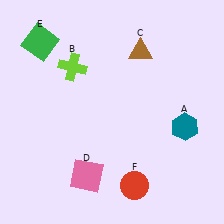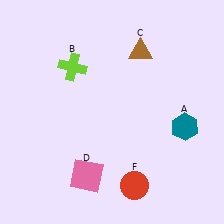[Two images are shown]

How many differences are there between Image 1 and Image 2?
There is 1 difference between the two images.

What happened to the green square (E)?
The green square (E) was removed in Image 2. It was in the top-left area of Image 1.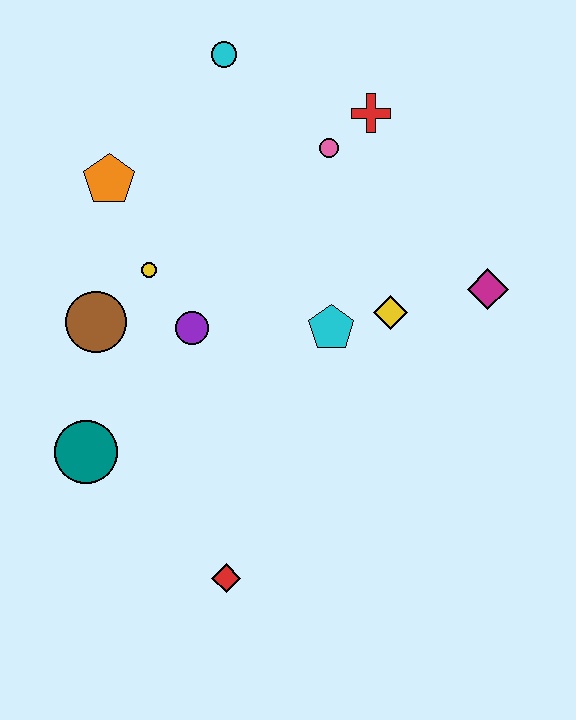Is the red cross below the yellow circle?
No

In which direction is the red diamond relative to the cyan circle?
The red diamond is below the cyan circle.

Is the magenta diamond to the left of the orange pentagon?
No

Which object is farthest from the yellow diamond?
The teal circle is farthest from the yellow diamond.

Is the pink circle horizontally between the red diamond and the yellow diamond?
Yes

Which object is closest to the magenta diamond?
The yellow diamond is closest to the magenta diamond.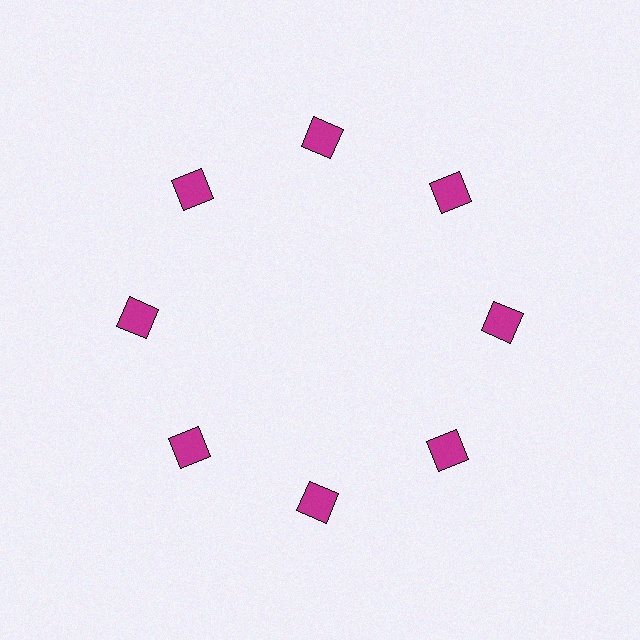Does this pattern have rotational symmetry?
Yes, this pattern has 8-fold rotational symmetry. It looks the same after rotating 45 degrees around the center.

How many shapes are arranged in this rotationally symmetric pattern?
There are 8 shapes, arranged in 8 groups of 1.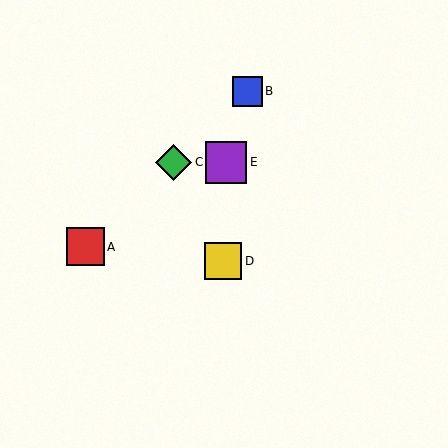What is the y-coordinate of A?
Object A is at y≈247.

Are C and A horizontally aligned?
No, C is at y≈162 and A is at y≈247.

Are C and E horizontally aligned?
Yes, both are at y≈162.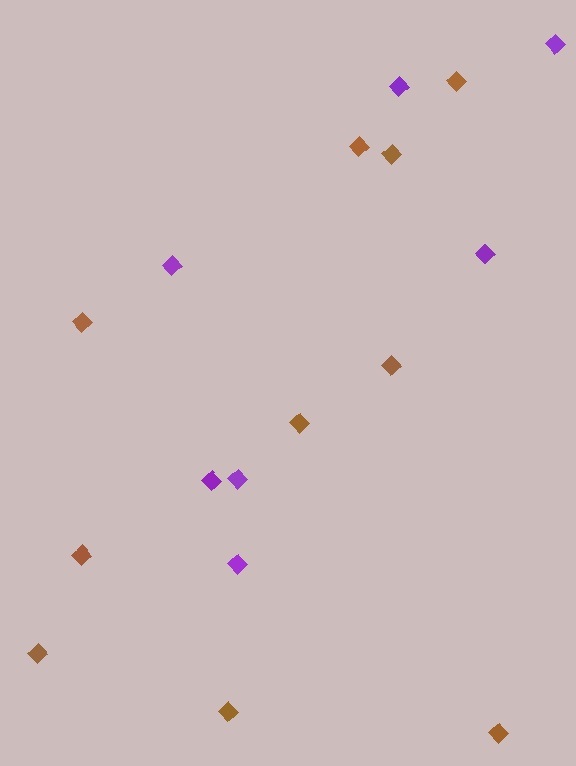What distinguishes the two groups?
There are 2 groups: one group of brown diamonds (10) and one group of purple diamonds (7).